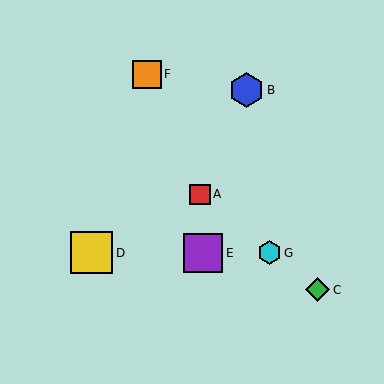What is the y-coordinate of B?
Object B is at y≈90.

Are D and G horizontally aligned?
Yes, both are at y≈253.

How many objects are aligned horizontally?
3 objects (D, E, G) are aligned horizontally.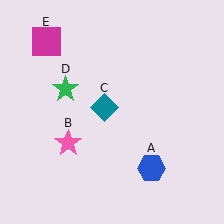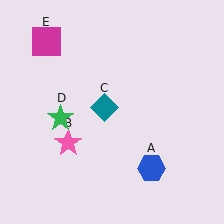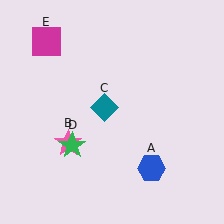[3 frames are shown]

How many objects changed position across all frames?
1 object changed position: green star (object D).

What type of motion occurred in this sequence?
The green star (object D) rotated counterclockwise around the center of the scene.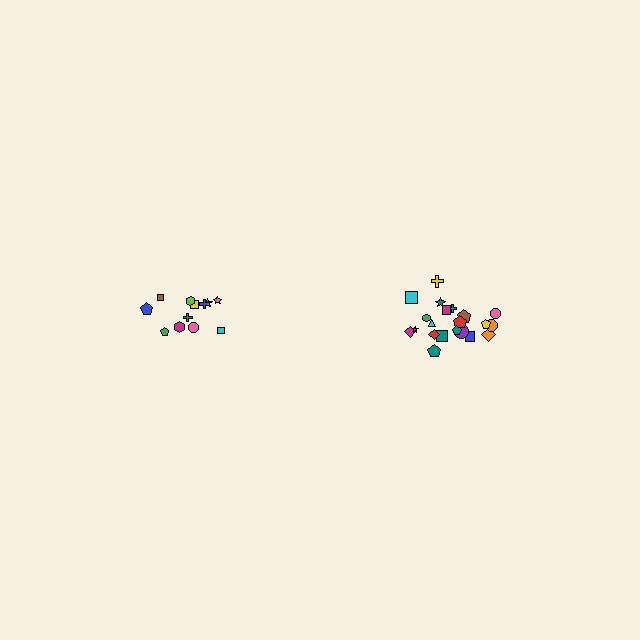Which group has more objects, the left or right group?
The right group.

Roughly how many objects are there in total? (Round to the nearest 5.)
Roughly 35 objects in total.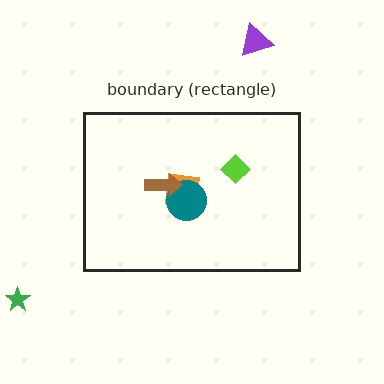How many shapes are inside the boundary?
4 inside, 2 outside.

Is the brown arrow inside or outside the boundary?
Inside.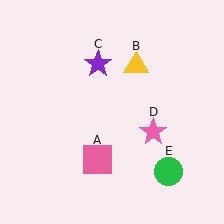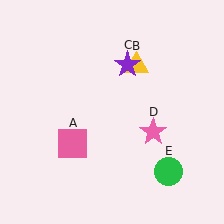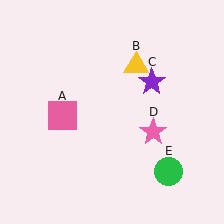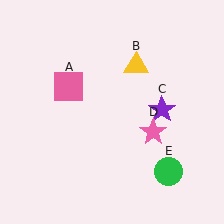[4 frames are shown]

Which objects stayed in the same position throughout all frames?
Yellow triangle (object B) and pink star (object D) and green circle (object E) remained stationary.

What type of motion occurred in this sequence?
The pink square (object A), purple star (object C) rotated clockwise around the center of the scene.